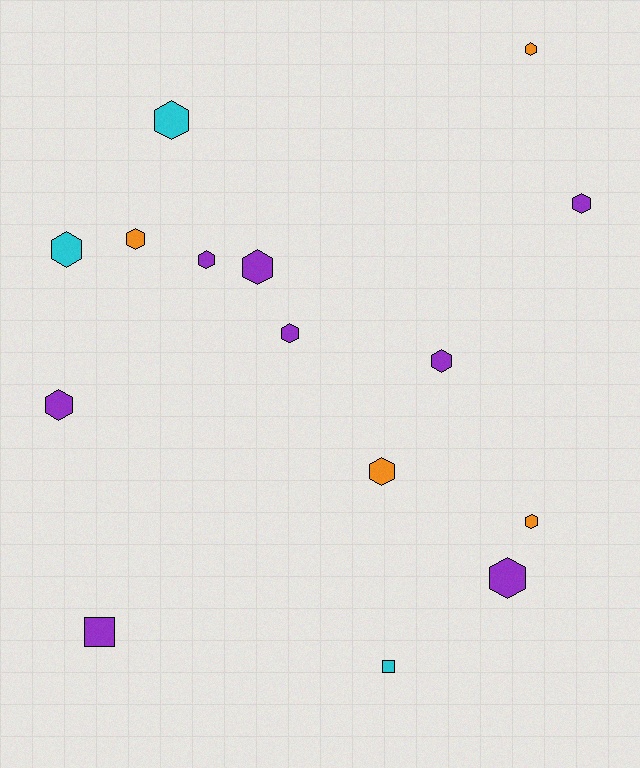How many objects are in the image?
There are 15 objects.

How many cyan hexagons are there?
There are 2 cyan hexagons.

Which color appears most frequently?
Purple, with 8 objects.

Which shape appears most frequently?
Hexagon, with 13 objects.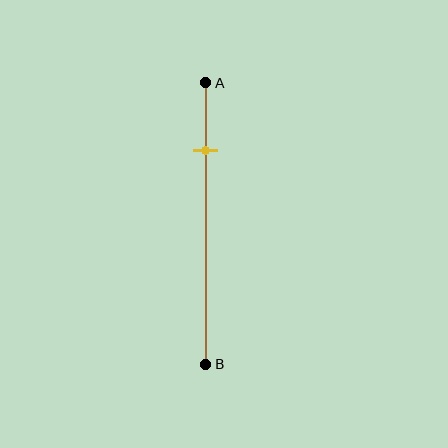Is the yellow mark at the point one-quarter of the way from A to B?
Yes, the mark is approximately at the one-quarter point.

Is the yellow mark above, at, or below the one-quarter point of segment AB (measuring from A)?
The yellow mark is approximately at the one-quarter point of segment AB.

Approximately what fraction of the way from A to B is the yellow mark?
The yellow mark is approximately 25% of the way from A to B.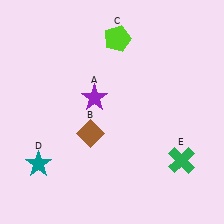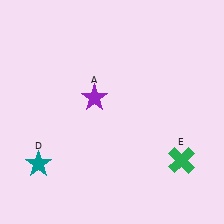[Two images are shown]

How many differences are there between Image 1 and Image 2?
There are 2 differences between the two images.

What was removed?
The brown diamond (B), the lime pentagon (C) were removed in Image 2.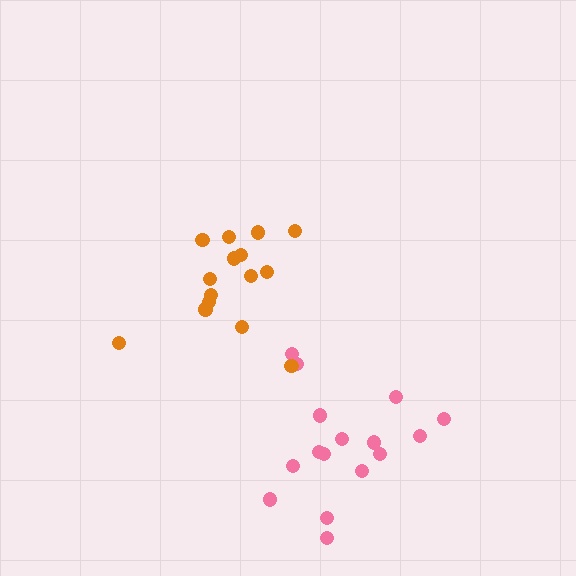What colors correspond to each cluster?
The clusters are colored: pink, orange.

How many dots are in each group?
Group 1: 16 dots, Group 2: 15 dots (31 total).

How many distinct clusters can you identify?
There are 2 distinct clusters.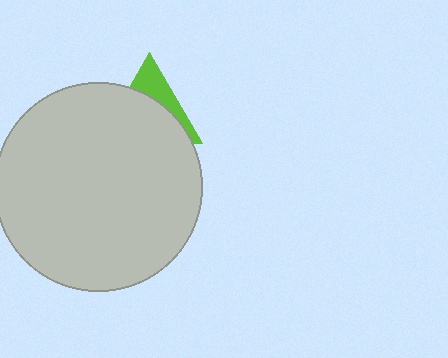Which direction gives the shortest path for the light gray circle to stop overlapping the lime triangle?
Moving down gives the shortest separation.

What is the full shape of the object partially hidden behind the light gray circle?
The partially hidden object is a lime triangle.